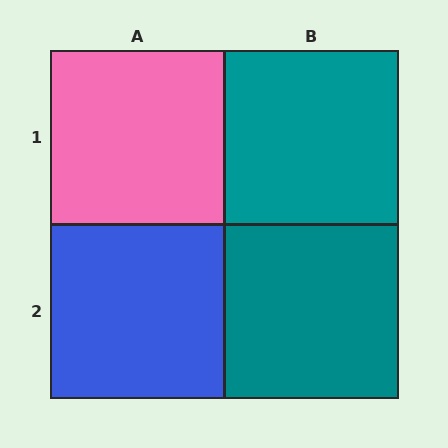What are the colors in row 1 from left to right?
Pink, teal.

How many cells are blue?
1 cell is blue.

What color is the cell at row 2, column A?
Blue.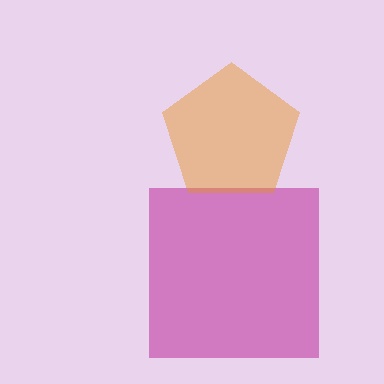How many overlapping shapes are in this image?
There are 2 overlapping shapes in the image.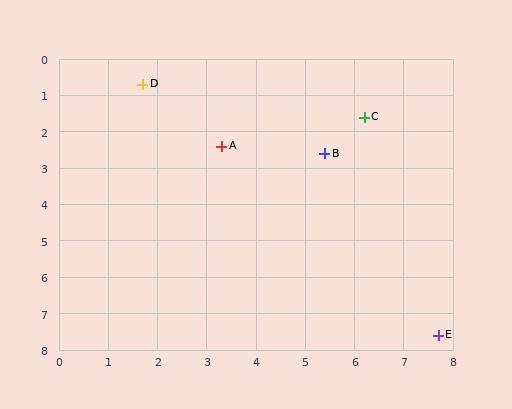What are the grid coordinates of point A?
Point A is at approximately (3.3, 2.4).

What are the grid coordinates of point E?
Point E is at approximately (7.7, 7.6).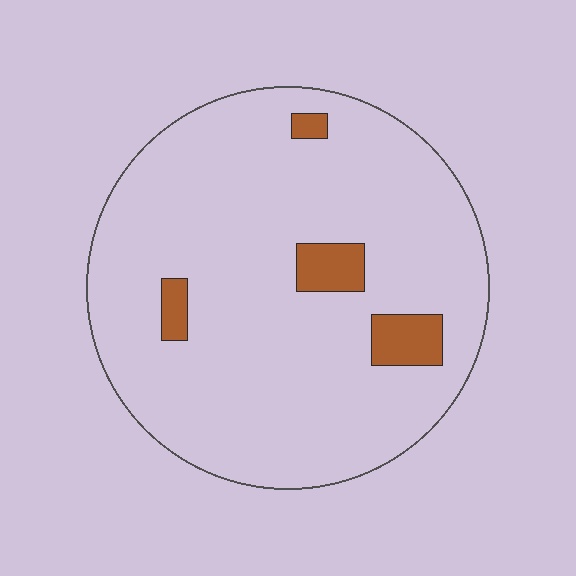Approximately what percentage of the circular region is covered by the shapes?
Approximately 10%.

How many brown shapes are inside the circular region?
4.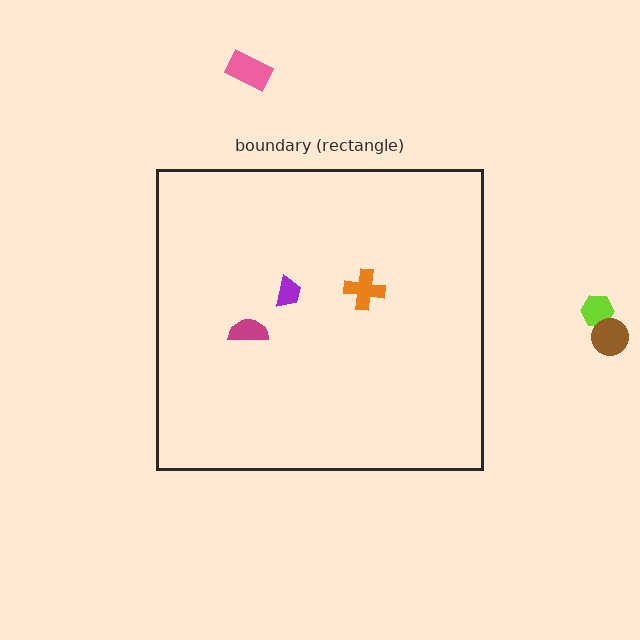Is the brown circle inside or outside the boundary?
Outside.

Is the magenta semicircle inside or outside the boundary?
Inside.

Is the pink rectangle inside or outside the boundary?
Outside.